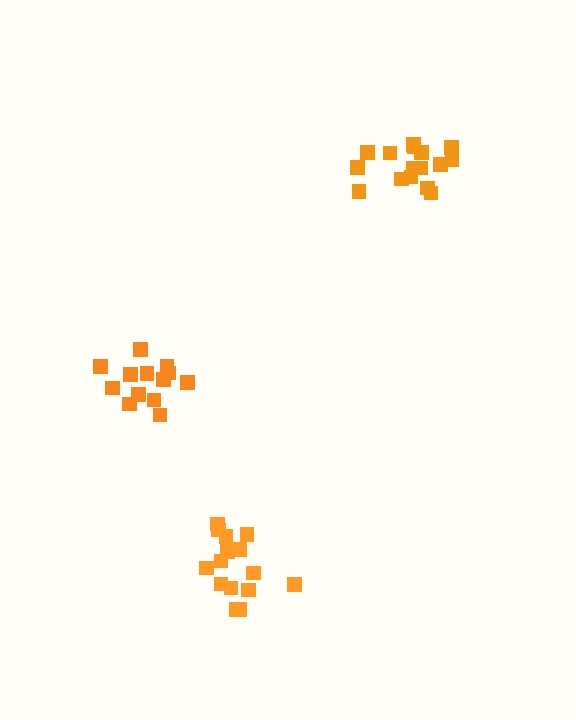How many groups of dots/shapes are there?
There are 3 groups.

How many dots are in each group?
Group 1: 15 dots, Group 2: 16 dots, Group 3: 13 dots (44 total).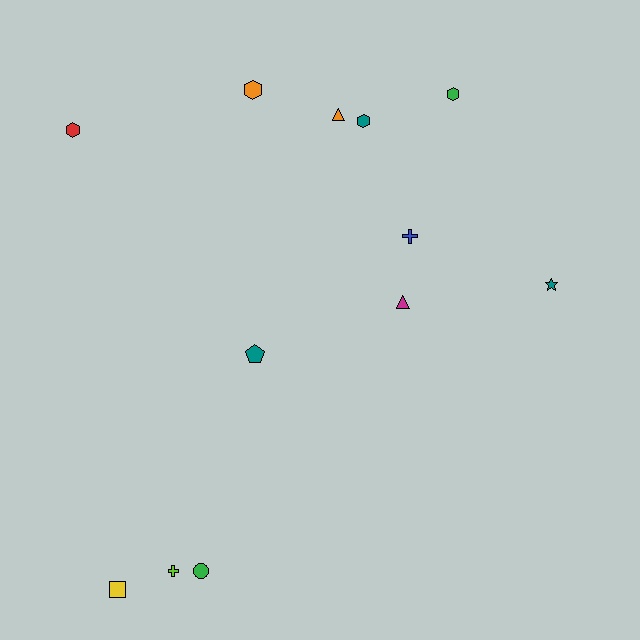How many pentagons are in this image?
There is 1 pentagon.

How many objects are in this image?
There are 12 objects.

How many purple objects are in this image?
There are no purple objects.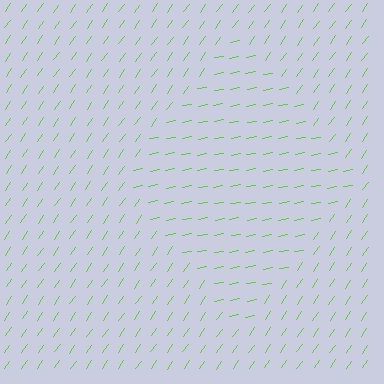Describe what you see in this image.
The image is filled with small lime line segments. A diamond region in the image has lines oriented differently from the surrounding lines, creating a visible texture boundary.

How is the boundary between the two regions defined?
The boundary is defined purely by a change in line orientation (approximately 45 degrees difference). All lines are the same color and thickness.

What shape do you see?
I see a diamond.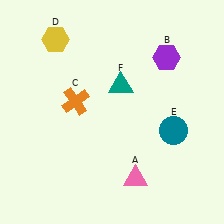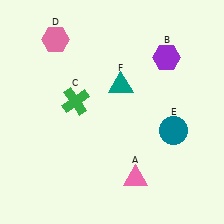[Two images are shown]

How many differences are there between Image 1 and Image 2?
There are 2 differences between the two images.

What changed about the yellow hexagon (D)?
In Image 1, D is yellow. In Image 2, it changed to pink.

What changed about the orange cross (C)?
In Image 1, C is orange. In Image 2, it changed to green.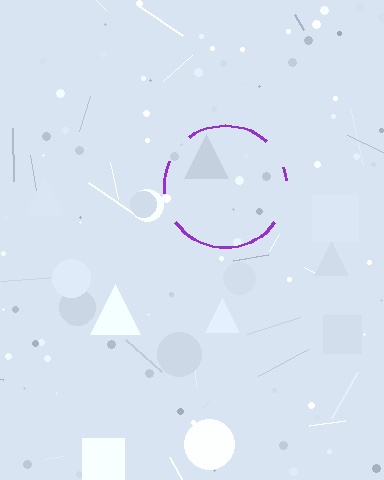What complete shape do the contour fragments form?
The contour fragments form a circle.